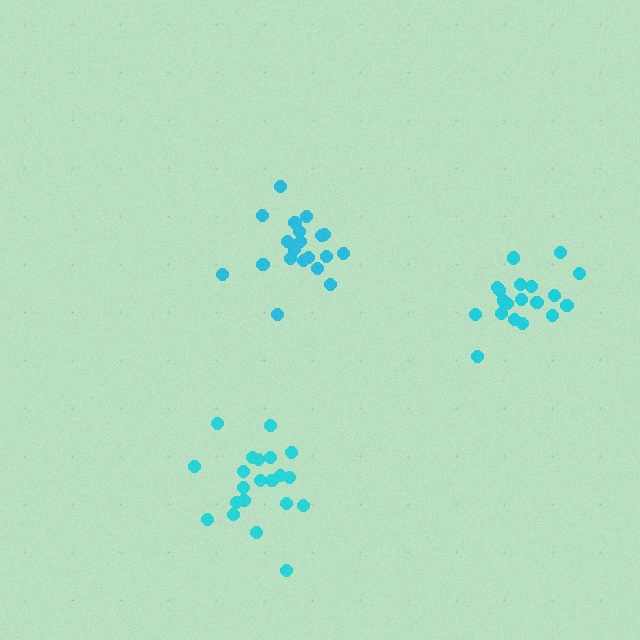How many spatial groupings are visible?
There are 3 spatial groupings.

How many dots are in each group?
Group 1: 20 dots, Group 2: 20 dots, Group 3: 21 dots (61 total).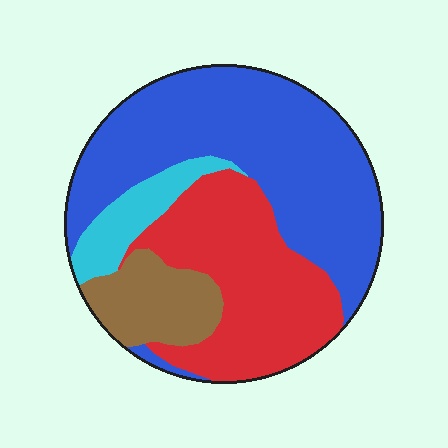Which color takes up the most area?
Blue, at roughly 50%.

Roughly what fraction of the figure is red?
Red takes up about one third (1/3) of the figure.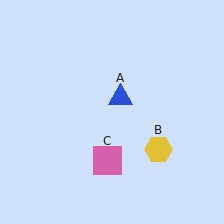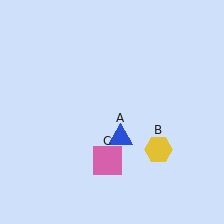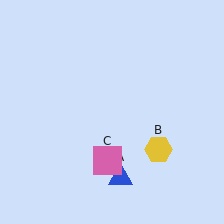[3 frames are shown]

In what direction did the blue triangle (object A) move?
The blue triangle (object A) moved down.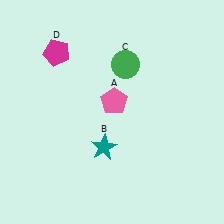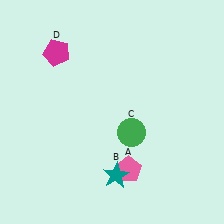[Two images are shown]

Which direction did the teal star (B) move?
The teal star (B) moved down.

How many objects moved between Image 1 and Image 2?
3 objects moved between the two images.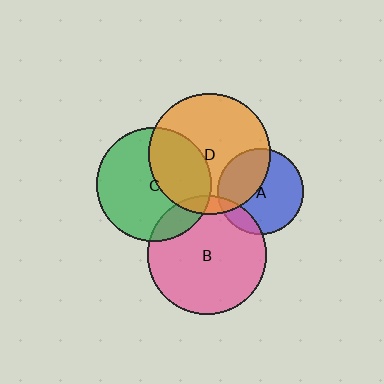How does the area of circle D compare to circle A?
Approximately 2.0 times.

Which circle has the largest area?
Circle D (orange).